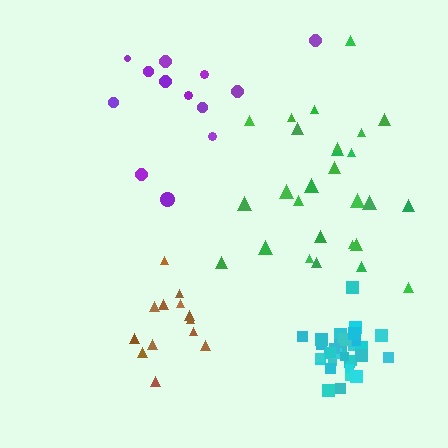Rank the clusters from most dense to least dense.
cyan, brown, green, purple.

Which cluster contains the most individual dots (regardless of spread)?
Cyan (34).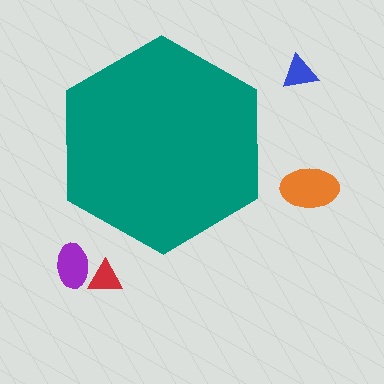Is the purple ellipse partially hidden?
No, the purple ellipse is fully visible.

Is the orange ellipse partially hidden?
No, the orange ellipse is fully visible.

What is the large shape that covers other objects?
A teal hexagon.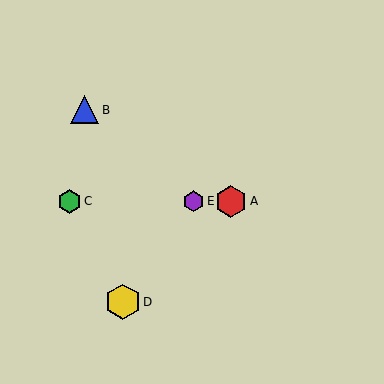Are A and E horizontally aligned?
Yes, both are at y≈201.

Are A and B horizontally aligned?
No, A is at y≈201 and B is at y≈110.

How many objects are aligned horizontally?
3 objects (A, C, E) are aligned horizontally.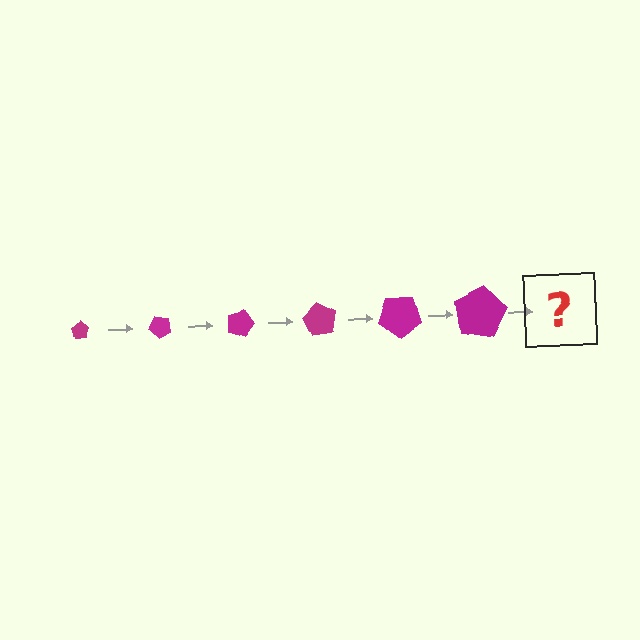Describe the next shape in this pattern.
It should be a pentagon, larger than the previous one and rotated 270 degrees from the start.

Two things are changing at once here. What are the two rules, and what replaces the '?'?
The two rules are that the pentagon grows larger each step and it rotates 45 degrees each step. The '?' should be a pentagon, larger than the previous one and rotated 270 degrees from the start.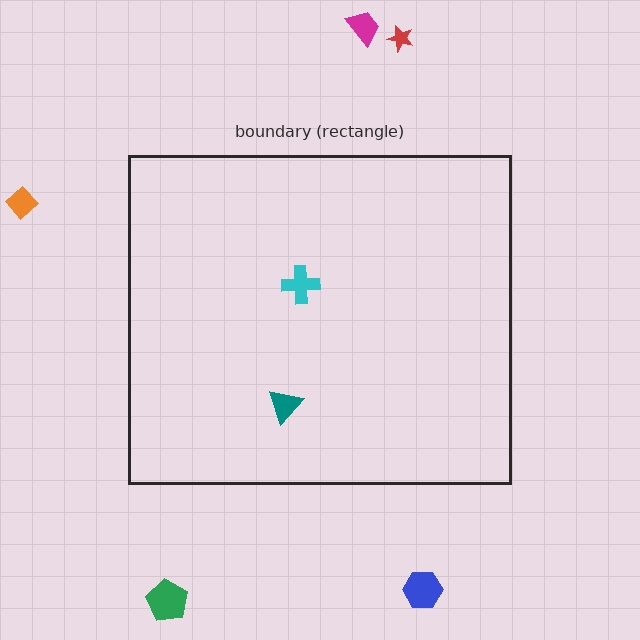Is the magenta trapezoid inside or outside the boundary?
Outside.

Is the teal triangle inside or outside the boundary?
Inside.